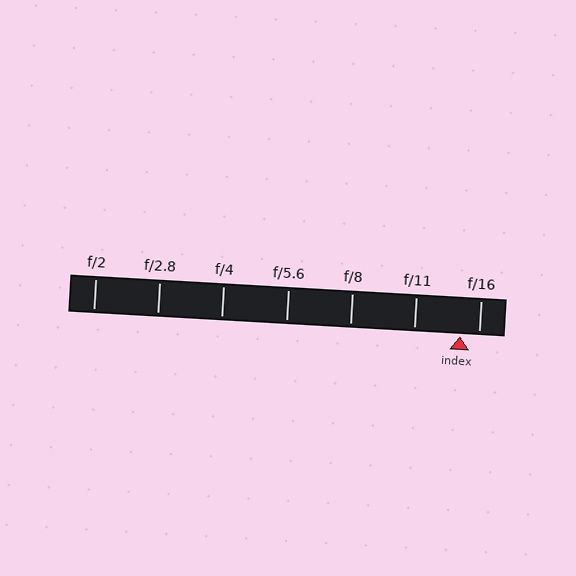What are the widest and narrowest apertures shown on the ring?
The widest aperture shown is f/2 and the narrowest is f/16.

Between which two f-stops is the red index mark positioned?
The index mark is between f/11 and f/16.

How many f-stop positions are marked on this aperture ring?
There are 7 f-stop positions marked.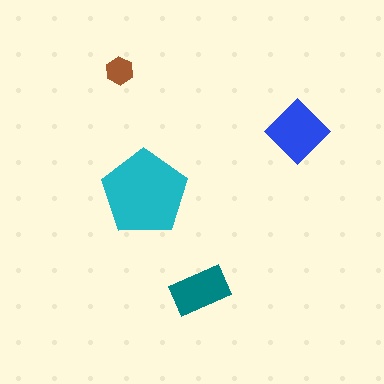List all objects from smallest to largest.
The brown hexagon, the teal rectangle, the blue diamond, the cyan pentagon.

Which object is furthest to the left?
The brown hexagon is leftmost.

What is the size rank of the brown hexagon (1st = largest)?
4th.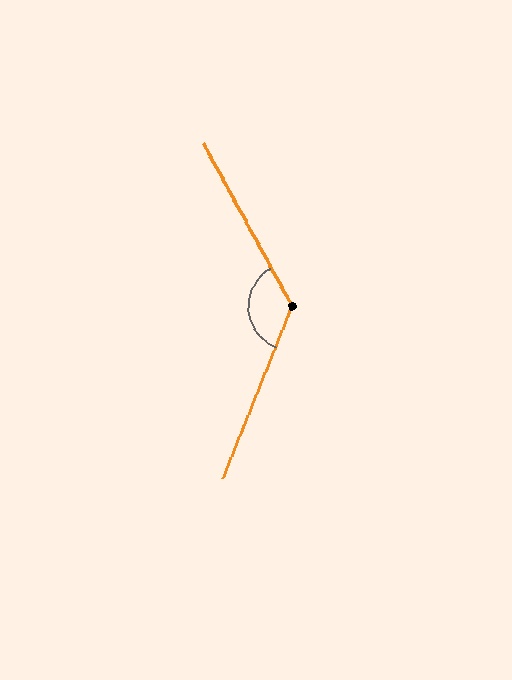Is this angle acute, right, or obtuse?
It is obtuse.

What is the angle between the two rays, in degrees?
Approximately 129 degrees.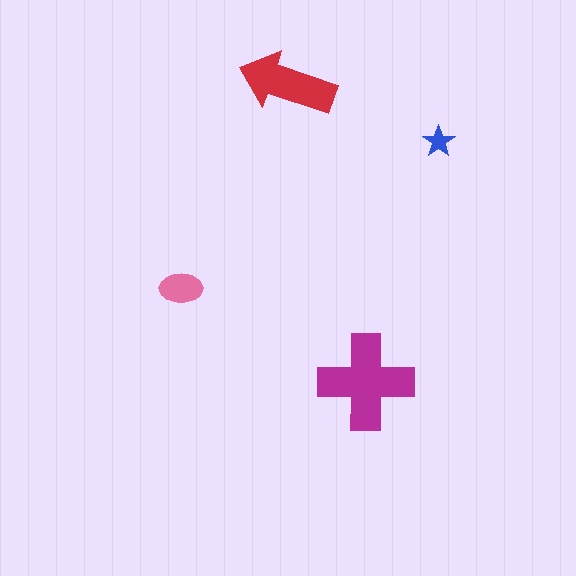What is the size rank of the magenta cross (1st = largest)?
1st.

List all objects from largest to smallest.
The magenta cross, the red arrow, the pink ellipse, the blue star.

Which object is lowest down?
The magenta cross is bottommost.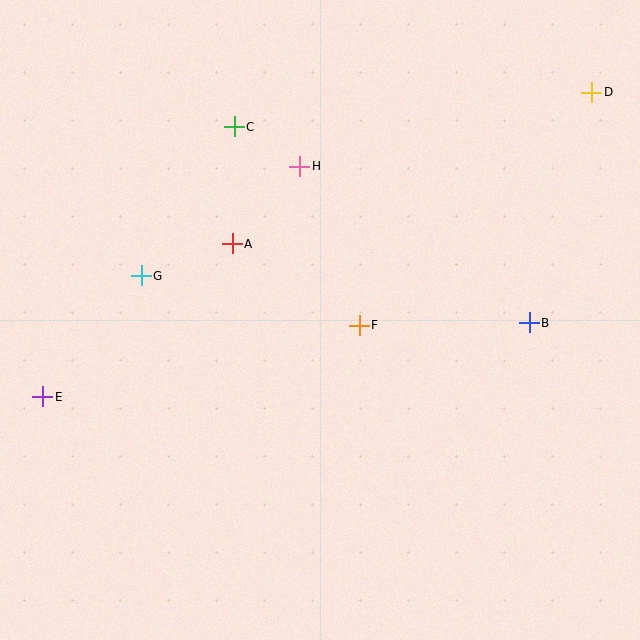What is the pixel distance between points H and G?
The distance between H and G is 193 pixels.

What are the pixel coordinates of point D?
Point D is at (592, 92).